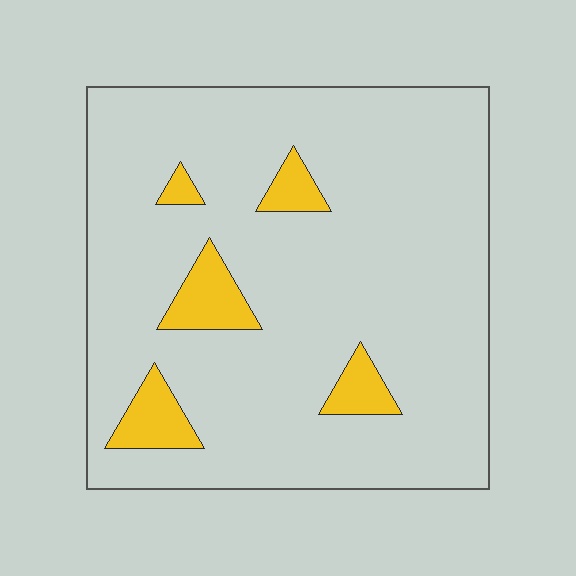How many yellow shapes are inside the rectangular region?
5.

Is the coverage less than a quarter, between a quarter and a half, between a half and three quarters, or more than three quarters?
Less than a quarter.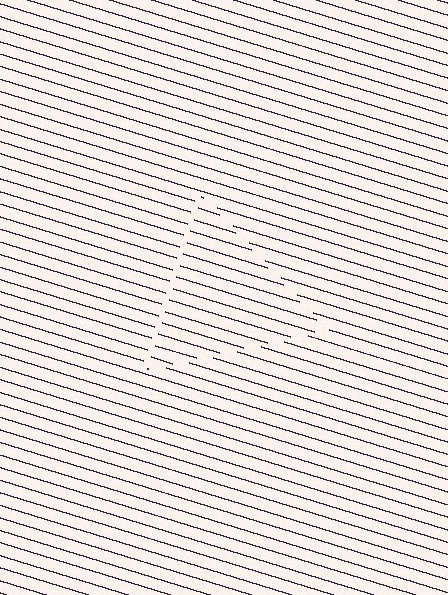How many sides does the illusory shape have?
3 sides — the line-ends trace a triangle.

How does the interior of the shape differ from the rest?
The interior of the shape contains the same grating, shifted by half a period — the contour is defined by the phase discontinuity where line-ends from the inner and outer gratings abut.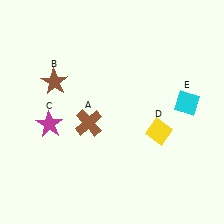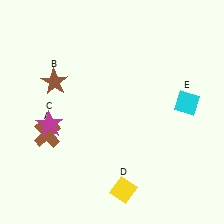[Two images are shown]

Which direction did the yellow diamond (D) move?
The yellow diamond (D) moved down.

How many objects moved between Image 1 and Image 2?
2 objects moved between the two images.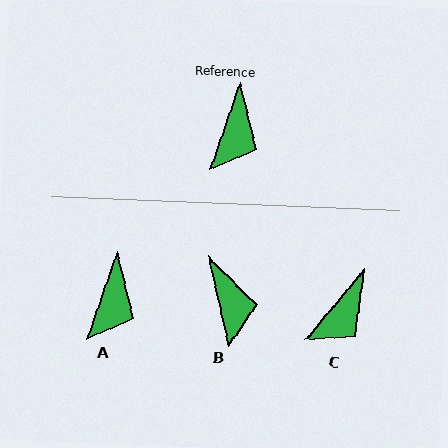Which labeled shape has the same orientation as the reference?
A.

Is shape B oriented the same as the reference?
No, it is off by about 32 degrees.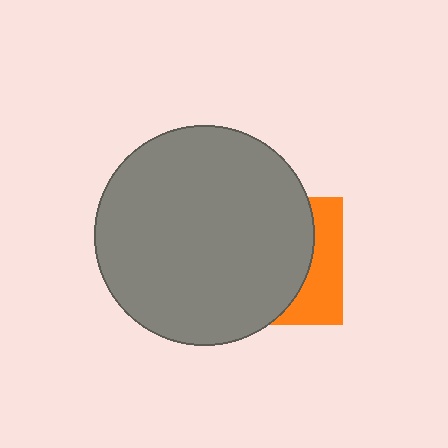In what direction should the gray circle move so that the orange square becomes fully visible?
The gray circle should move left. That is the shortest direction to clear the overlap and leave the orange square fully visible.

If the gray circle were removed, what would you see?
You would see the complete orange square.